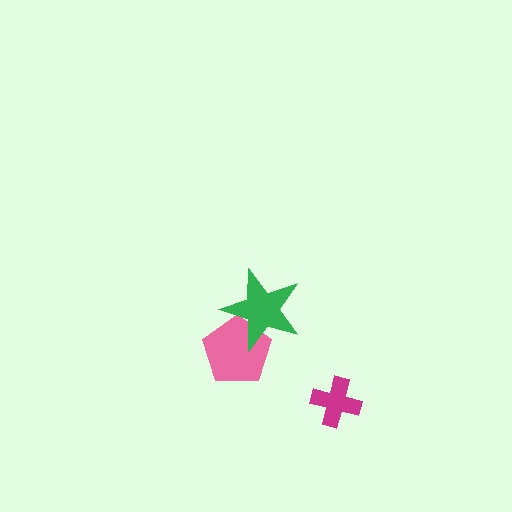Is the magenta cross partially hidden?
No, no other shape covers it.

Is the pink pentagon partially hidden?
Yes, it is partially covered by another shape.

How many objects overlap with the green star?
1 object overlaps with the green star.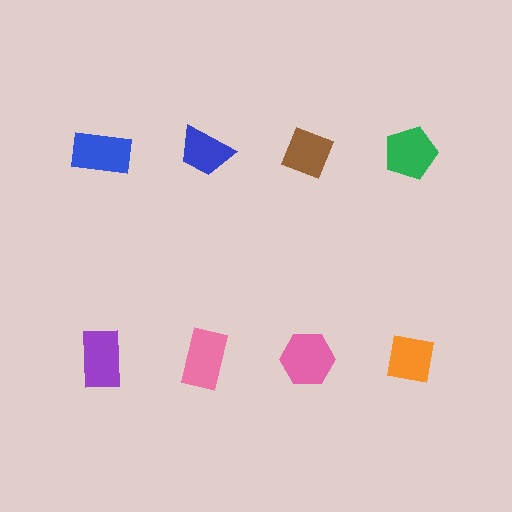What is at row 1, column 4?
A green pentagon.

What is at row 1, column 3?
A brown diamond.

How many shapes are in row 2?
4 shapes.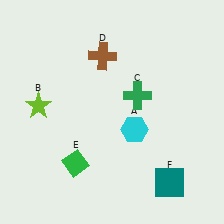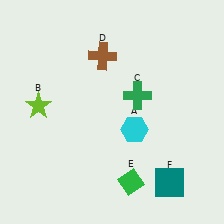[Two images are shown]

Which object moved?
The green diamond (E) moved right.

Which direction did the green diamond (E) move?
The green diamond (E) moved right.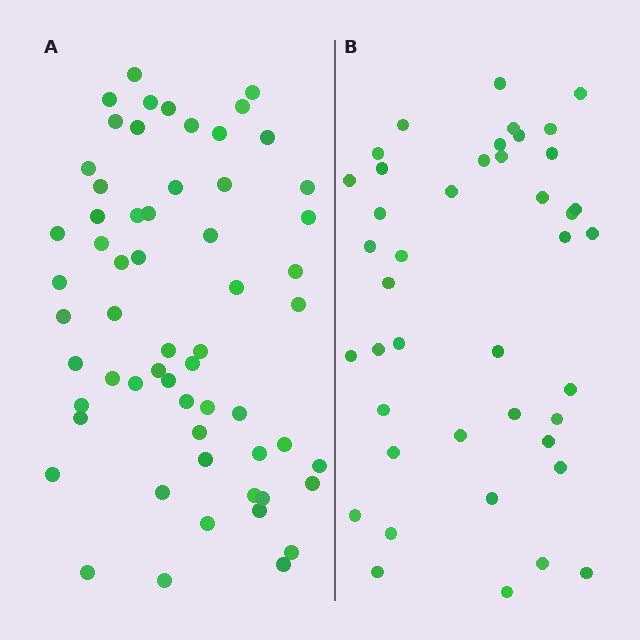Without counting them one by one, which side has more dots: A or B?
Region A (the left region) has more dots.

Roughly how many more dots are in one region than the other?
Region A has approximately 20 more dots than region B.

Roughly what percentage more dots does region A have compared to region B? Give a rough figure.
About 45% more.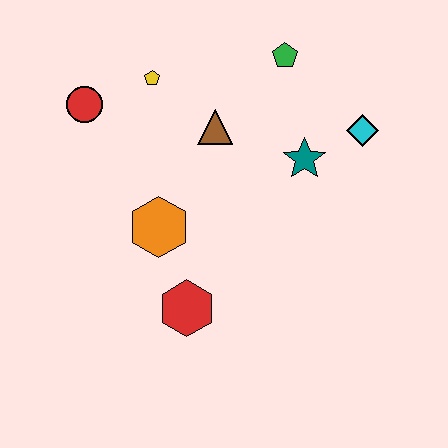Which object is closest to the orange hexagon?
The red hexagon is closest to the orange hexagon.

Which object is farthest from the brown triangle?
The red hexagon is farthest from the brown triangle.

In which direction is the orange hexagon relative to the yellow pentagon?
The orange hexagon is below the yellow pentagon.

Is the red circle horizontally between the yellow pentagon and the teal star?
No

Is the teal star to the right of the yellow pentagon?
Yes